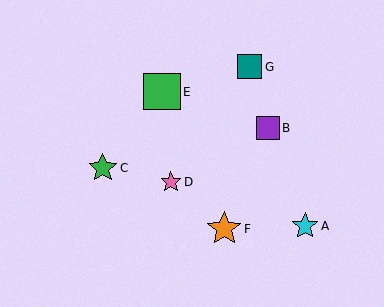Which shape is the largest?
The green square (labeled E) is the largest.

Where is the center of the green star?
The center of the green star is at (103, 168).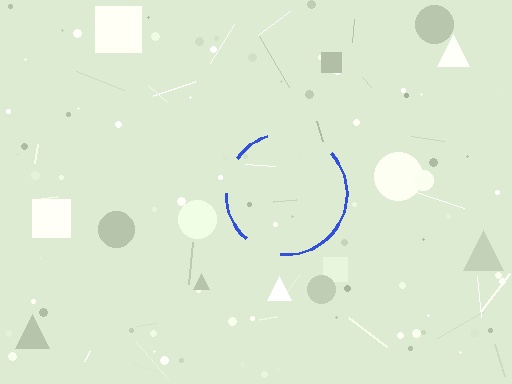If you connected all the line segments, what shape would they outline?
They would outline a circle.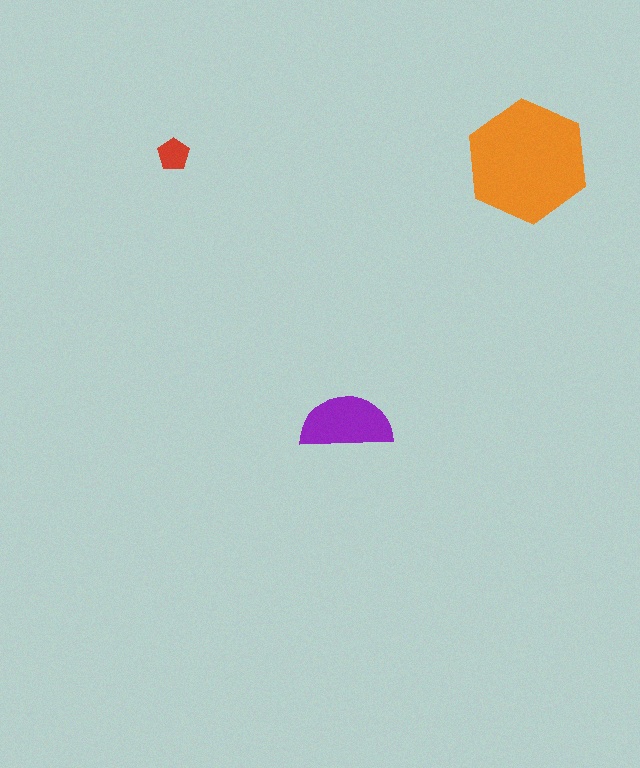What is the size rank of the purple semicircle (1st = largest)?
2nd.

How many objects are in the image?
There are 3 objects in the image.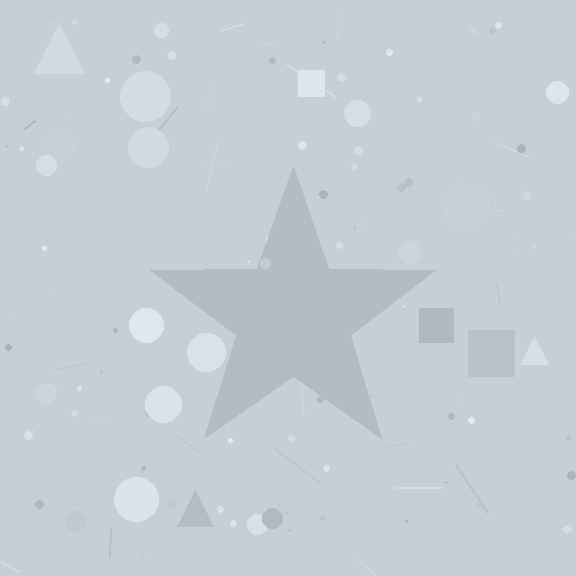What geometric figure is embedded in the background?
A star is embedded in the background.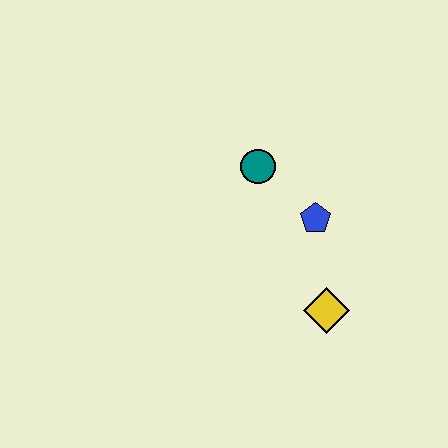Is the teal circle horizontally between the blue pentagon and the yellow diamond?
No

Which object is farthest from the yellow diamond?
The teal circle is farthest from the yellow diamond.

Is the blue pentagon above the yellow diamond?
Yes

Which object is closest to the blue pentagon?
The teal circle is closest to the blue pentagon.